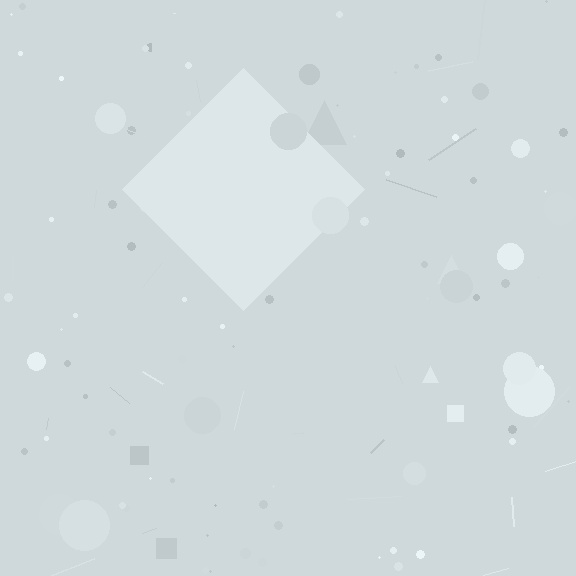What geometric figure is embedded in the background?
A diamond is embedded in the background.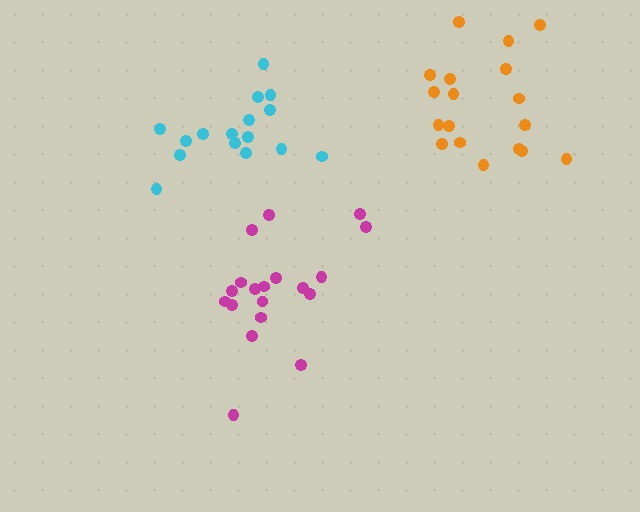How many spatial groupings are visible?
There are 3 spatial groupings.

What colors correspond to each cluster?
The clusters are colored: magenta, cyan, orange.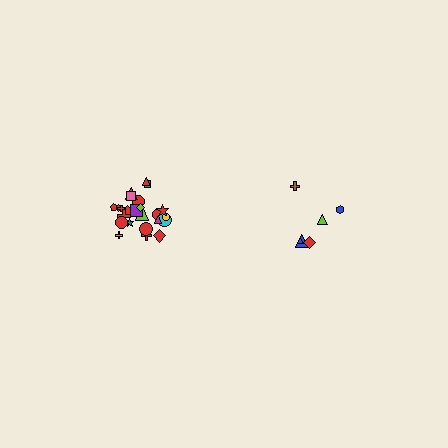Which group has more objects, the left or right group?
The left group.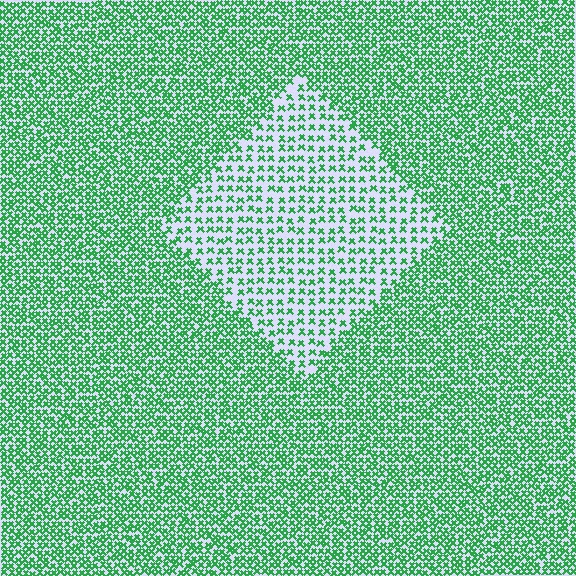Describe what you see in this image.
The image contains small green elements arranged at two different densities. A diamond-shaped region is visible where the elements are less densely packed than the surrounding area.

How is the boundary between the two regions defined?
The boundary is defined by a change in element density (approximately 2.1x ratio). All elements are the same color, size, and shape.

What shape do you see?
I see a diamond.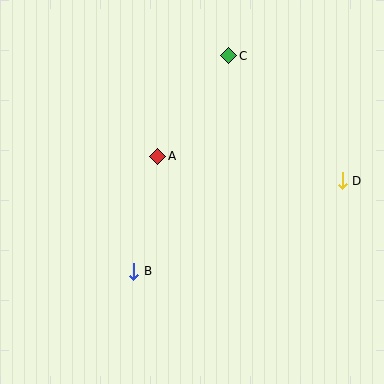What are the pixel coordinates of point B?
Point B is at (134, 271).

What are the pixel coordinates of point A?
Point A is at (158, 156).